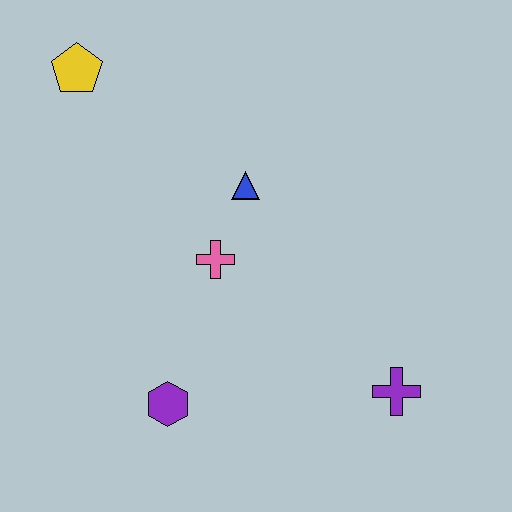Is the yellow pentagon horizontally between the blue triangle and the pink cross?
No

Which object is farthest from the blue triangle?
The purple cross is farthest from the blue triangle.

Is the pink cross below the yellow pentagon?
Yes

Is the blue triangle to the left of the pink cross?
No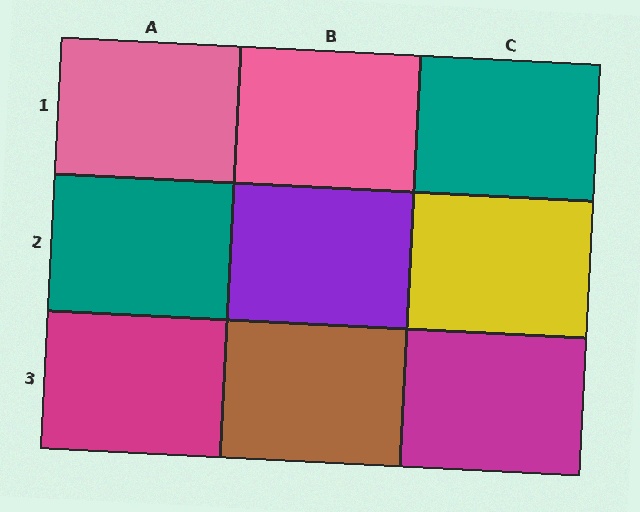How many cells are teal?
2 cells are teal.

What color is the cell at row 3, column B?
Brown.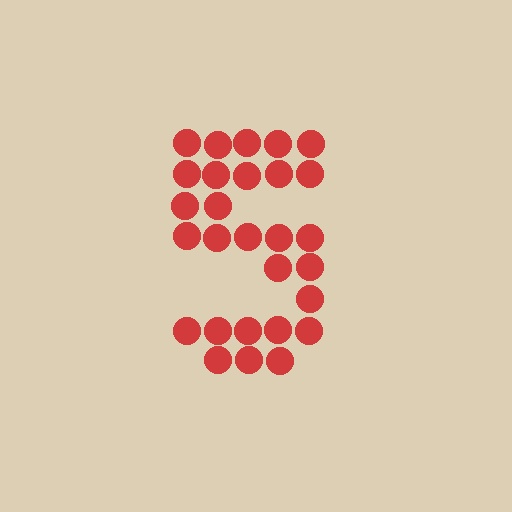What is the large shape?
The large shape is the digit 5.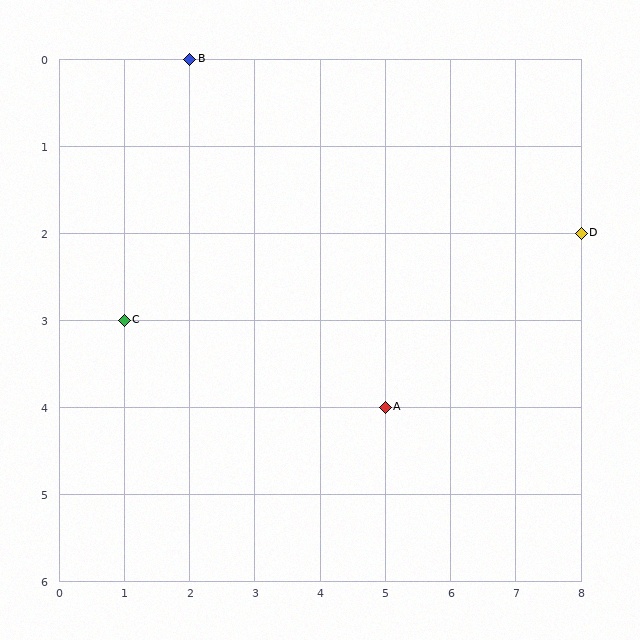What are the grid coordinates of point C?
Point C is at grid coordinates (1, 3).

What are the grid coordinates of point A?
Point A is at grid coordinates (5, 4).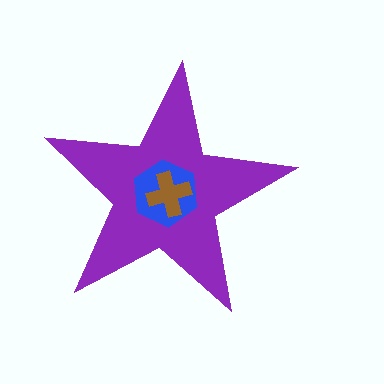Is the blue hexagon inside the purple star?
Yes.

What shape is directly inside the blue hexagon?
The brown cross.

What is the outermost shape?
The purple star.